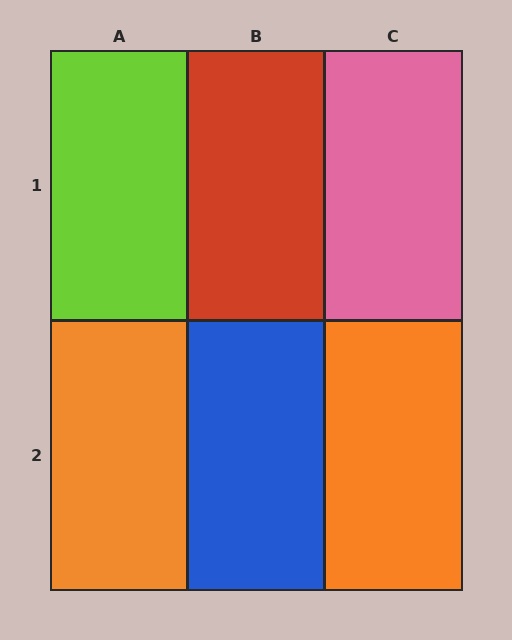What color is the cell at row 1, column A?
Lime.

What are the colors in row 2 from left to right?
Orange, blue, orange.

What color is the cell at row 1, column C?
Pink.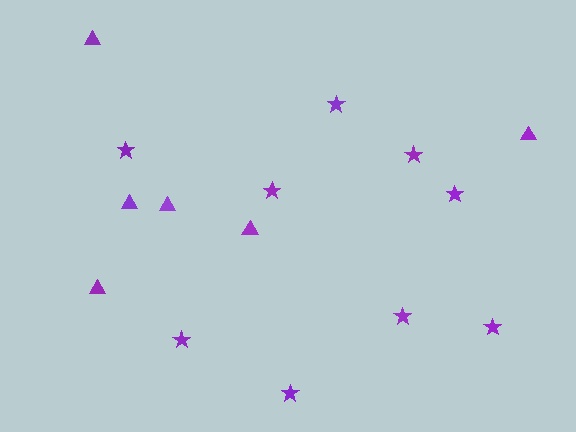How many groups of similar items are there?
There are 2 groups: one group of triangles (6) and one group of stars (9).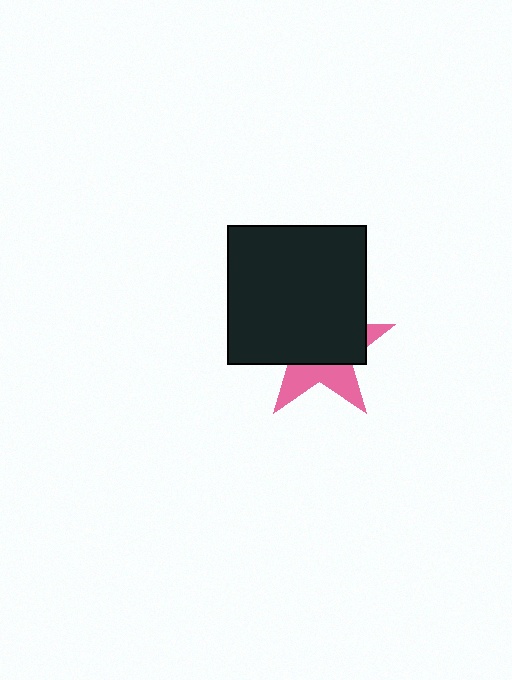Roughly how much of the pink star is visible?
A small part of it is visible (roughly 35%).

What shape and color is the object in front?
The object in front is a black square.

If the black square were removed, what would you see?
You would see the complete pink star.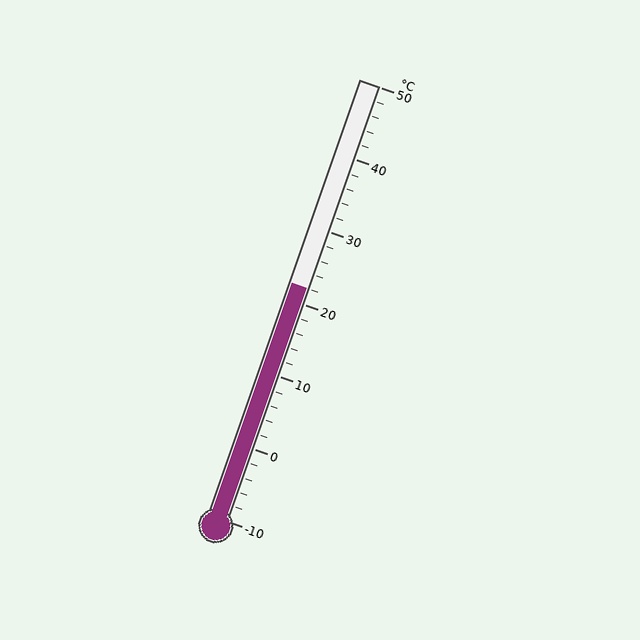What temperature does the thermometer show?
The thermometer shows approximately 22°C.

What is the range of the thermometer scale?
The thermometer scale ranges from -10°C to 50°C.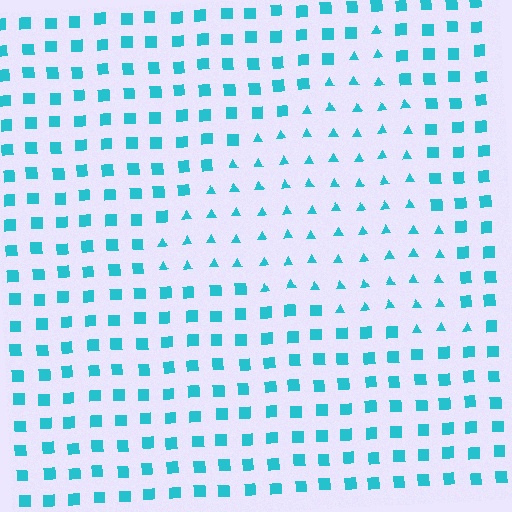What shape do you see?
I see a triangle.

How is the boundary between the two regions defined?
The boundary is defined by a change in element shape: triangles inside vs. squares outside. All elements share the same color and spacing.